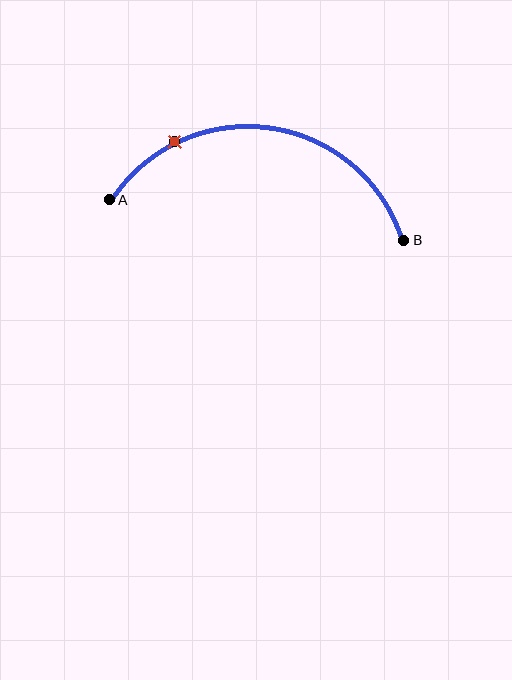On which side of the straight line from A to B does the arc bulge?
The arc bulges above the straight line connecting A and B.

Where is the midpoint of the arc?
The arc midpoint is the point on the curve farthest from the straight line joining A and B. It sits above that line.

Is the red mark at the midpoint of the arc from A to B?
No. The red mark lies on the arc but is closer to endpoint A. The arc midpoint would be at the point on the curve equidistant along the arc from both A and B.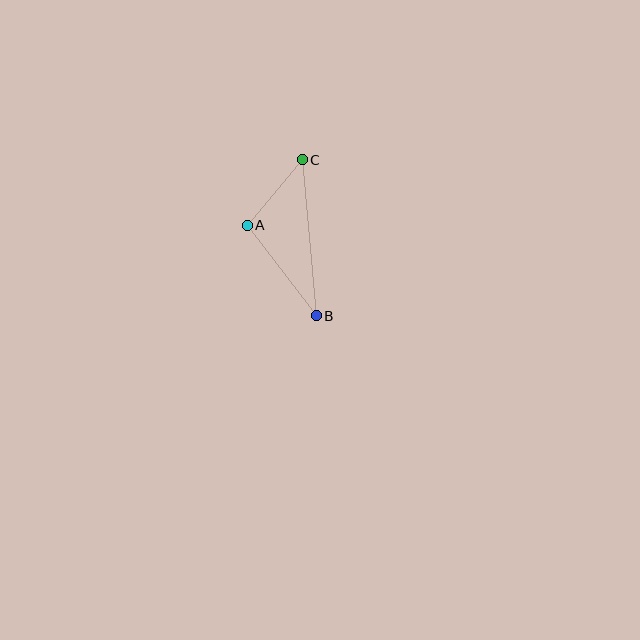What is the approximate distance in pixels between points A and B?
The distance between A and B is approximately 114 pixels.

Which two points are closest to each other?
Points A and C are closest to each other.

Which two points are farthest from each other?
Points B and C are farthest from each other.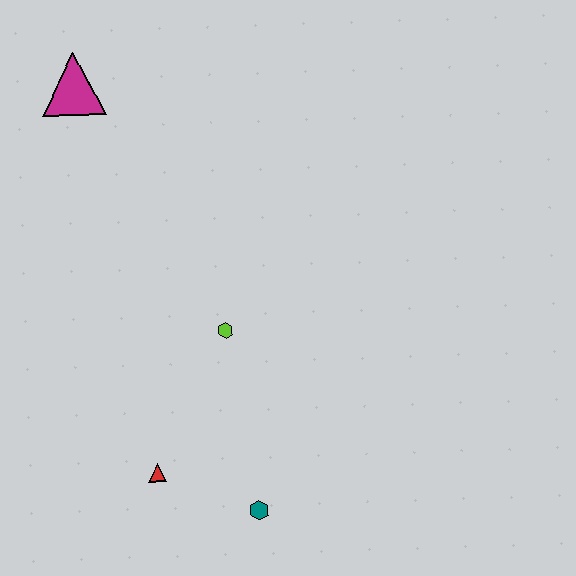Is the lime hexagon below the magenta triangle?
Yes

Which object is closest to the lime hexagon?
The red triangle is closest to the lime hexagon.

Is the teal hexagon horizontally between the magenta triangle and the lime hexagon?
No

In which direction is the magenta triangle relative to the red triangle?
The magenta triangle is above the red triangle.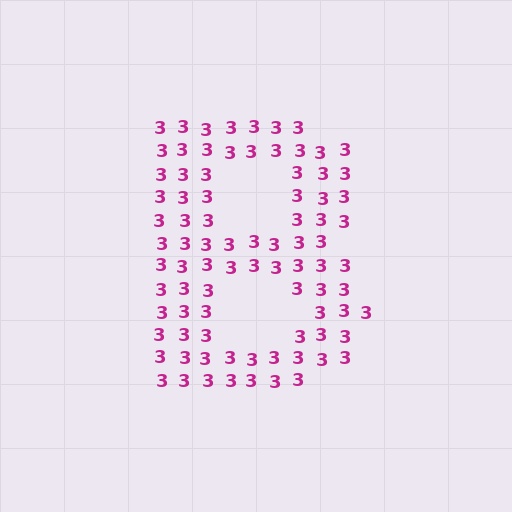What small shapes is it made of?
It is made of small digit 3's.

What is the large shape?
The large shape is the letter B.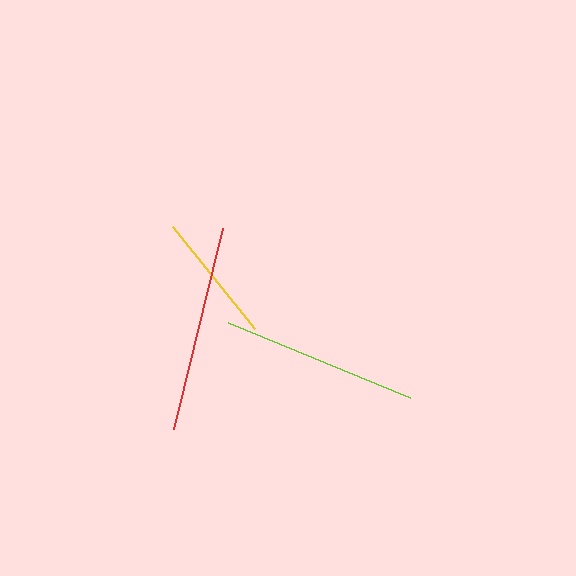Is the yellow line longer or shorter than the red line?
The red line is longer than the yellow line.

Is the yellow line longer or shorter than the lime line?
The lime line is longer than the yellow line.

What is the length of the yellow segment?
The yellow segment is approximately 131 pixels long.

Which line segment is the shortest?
The yellow line is the shortest at approximately 131 pixels.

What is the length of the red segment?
The red segment is approximately 207 pixels long.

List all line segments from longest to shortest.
From longest to shortest: red, lime, yellow.